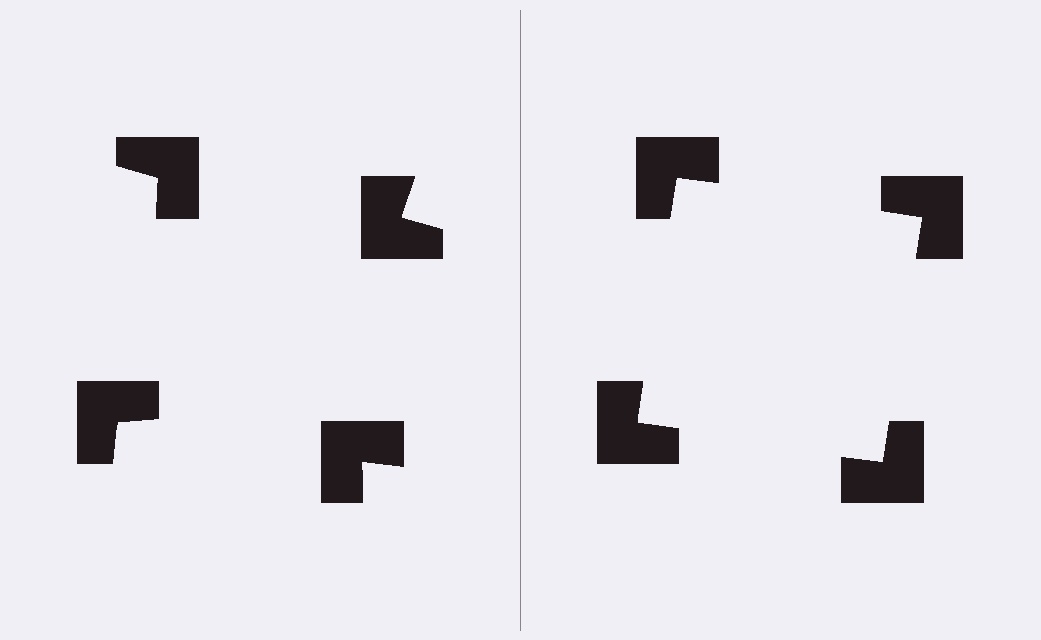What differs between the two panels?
The notched squares are positioned identically on both sides; only the wedge orientations differ. On the right they align to a square; on the left they are misaligned.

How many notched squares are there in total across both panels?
8 — 4 on each side.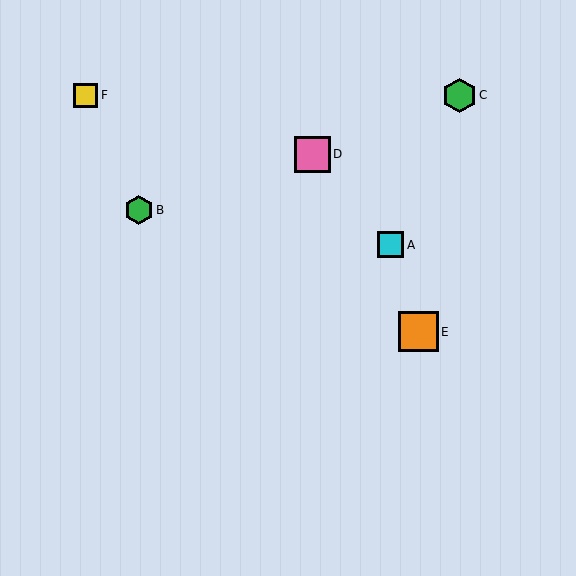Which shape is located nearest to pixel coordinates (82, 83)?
The yellow square (labeled F) at (86, 95) is nearest to that location.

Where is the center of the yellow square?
The center of the yellow square is at (86, 95).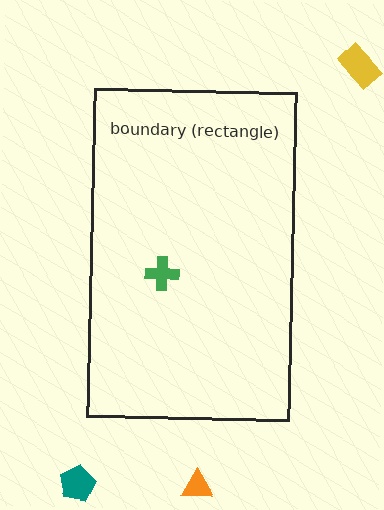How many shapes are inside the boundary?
1 inside, 3 outside.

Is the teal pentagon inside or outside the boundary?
Outside.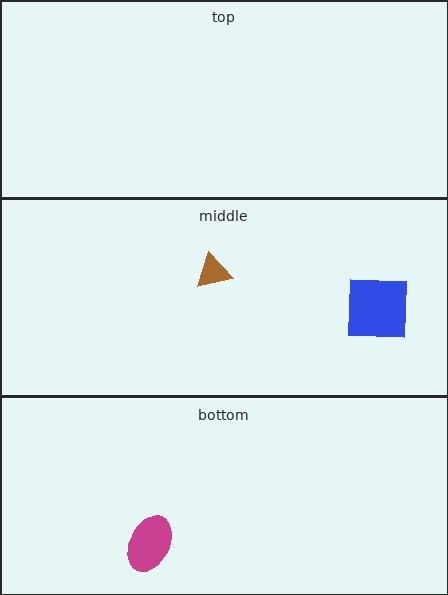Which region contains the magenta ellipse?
The bottom region.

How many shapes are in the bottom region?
1.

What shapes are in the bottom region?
The magenta ellipse.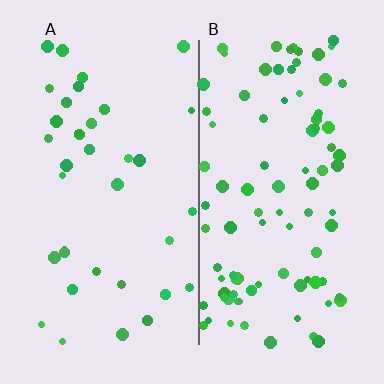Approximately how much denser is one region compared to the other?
Approximately 2.6× — region B over region A.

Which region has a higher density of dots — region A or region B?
B (the right).